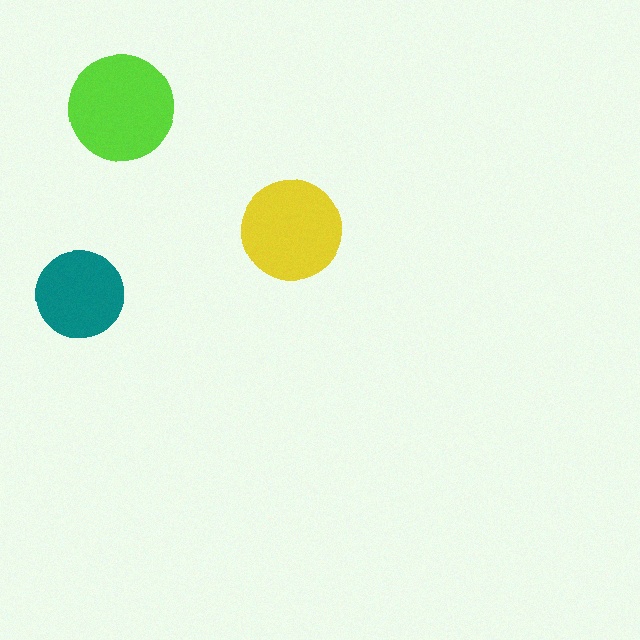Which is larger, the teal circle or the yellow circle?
The yellow one.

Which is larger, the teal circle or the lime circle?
The lime one.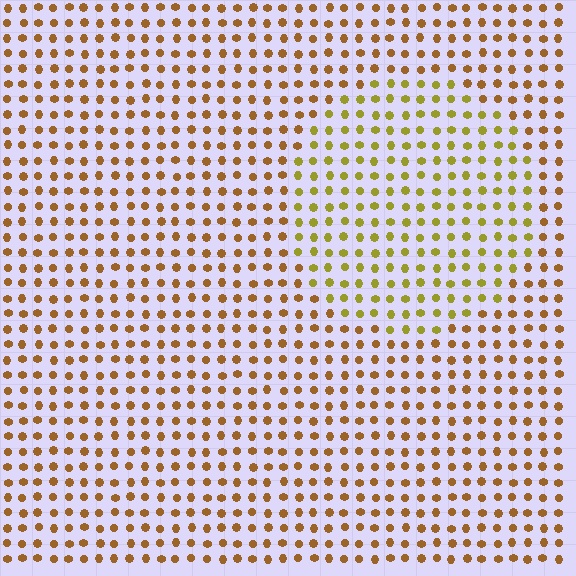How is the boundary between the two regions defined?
The boundary is defined purely by a slight shift in hue (about 30 degrees). Spacing, size, and orientation are identical on both sides.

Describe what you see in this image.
The image is filled with small brown elements in a uniform arrangement. A circle-shaped region is visible where the elements are tinted to a slightly different hue, forming a subtle color boundary.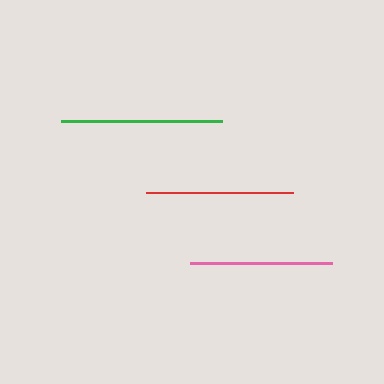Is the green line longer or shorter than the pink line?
The green line is longer than the pink line.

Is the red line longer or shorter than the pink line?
The red line is longer than the pink line.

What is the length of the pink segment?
The pink segment is approximately 142 pixels long.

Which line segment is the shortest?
The pink line is the shortest at approximately 142 pixels.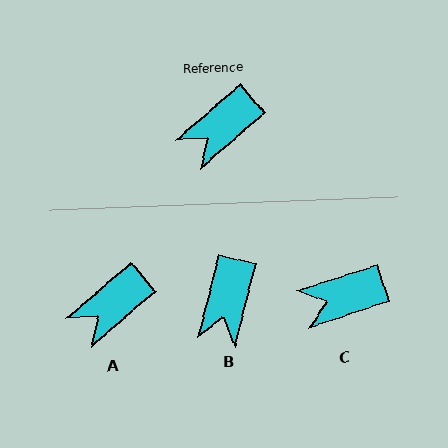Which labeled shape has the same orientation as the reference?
A.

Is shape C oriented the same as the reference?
No, it is off by about 23 degrees.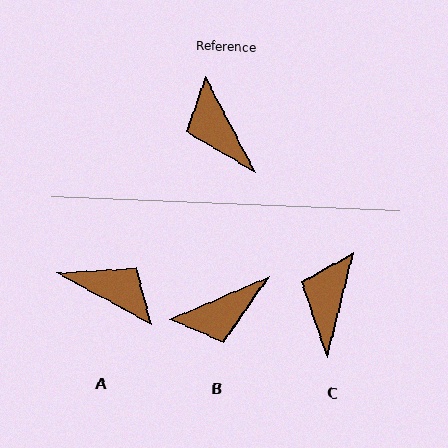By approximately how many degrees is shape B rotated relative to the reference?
Approximately 86 degrees counter-clockwise.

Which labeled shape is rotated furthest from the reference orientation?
A, about 146 degrees away.